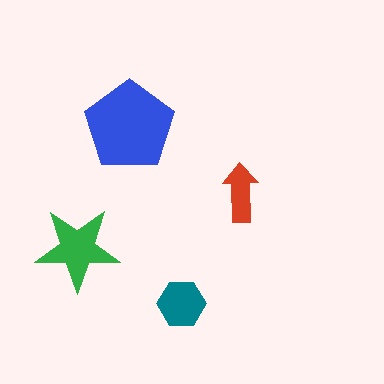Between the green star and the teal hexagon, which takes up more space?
The green star.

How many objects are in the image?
There are 4 objects in the image.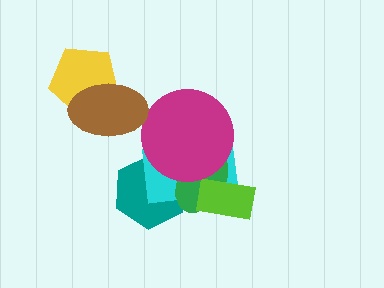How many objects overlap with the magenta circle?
3 objects overlap with the magenta circle.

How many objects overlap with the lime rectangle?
2 objects overlap with the lime rectangle.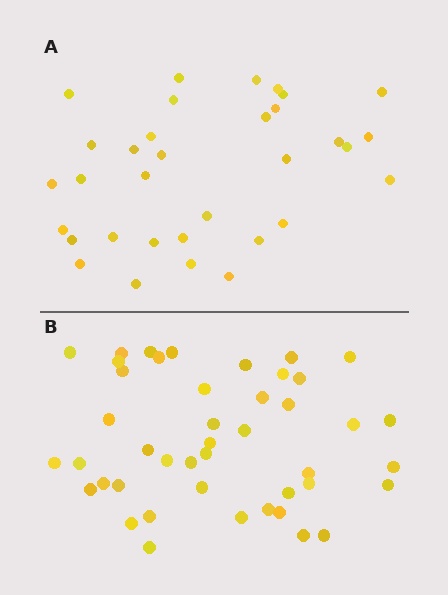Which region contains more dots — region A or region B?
Region B (the bottom region) has more dots.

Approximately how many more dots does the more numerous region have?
Region B has roughly 12 or so more dots than region A.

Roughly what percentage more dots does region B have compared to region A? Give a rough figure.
About 35% more.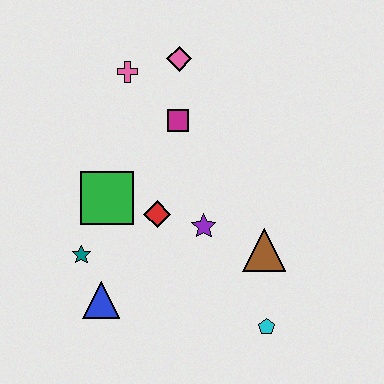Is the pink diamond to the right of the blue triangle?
Yes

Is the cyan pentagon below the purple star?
Yes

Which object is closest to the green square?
The red diamond is closest to the green square.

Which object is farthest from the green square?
The cyan pentagon is farthest from the green square.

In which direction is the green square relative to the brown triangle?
The green square is to the left of the brown triangle.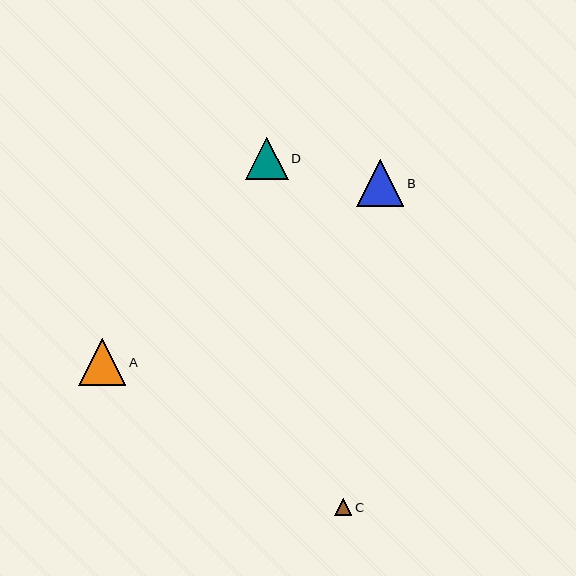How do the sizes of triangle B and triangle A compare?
Triangle B and triangle A are approximately the same size.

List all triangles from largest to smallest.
From largest to smallest: B, A, D, C.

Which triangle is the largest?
Triangle B is the largest with a size of approximately 47 pixels.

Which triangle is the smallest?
Triangle C is the smallest with a size of approximately 17 pixels.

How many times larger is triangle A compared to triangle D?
Triangle A is approximately 1.1 times the size of triangle D.